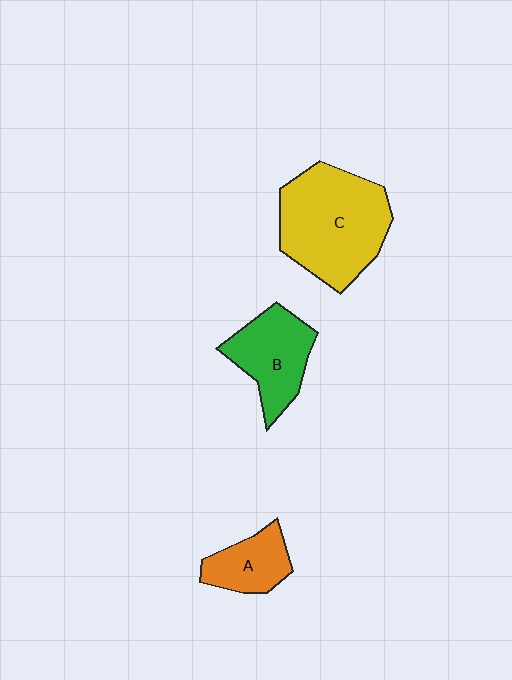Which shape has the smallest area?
Shape A (orange).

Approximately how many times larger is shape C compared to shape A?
Approximately 2.5 times.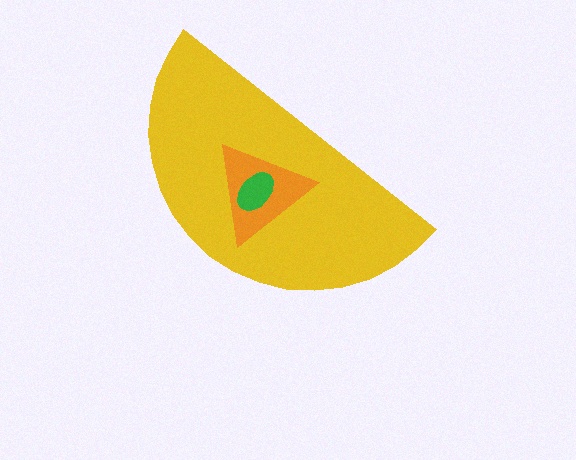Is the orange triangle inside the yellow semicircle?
Yes.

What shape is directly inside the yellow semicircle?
The orange triangle.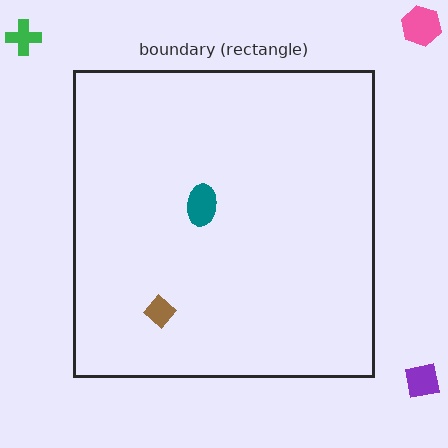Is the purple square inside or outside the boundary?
Outside.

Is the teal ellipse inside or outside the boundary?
Inside.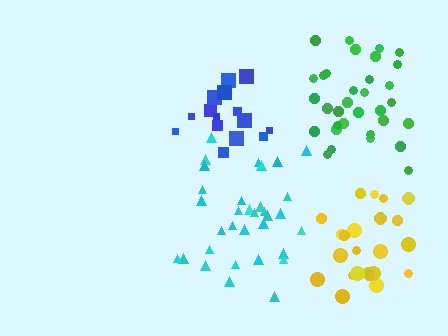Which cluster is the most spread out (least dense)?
Cyan.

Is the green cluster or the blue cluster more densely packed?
Blue.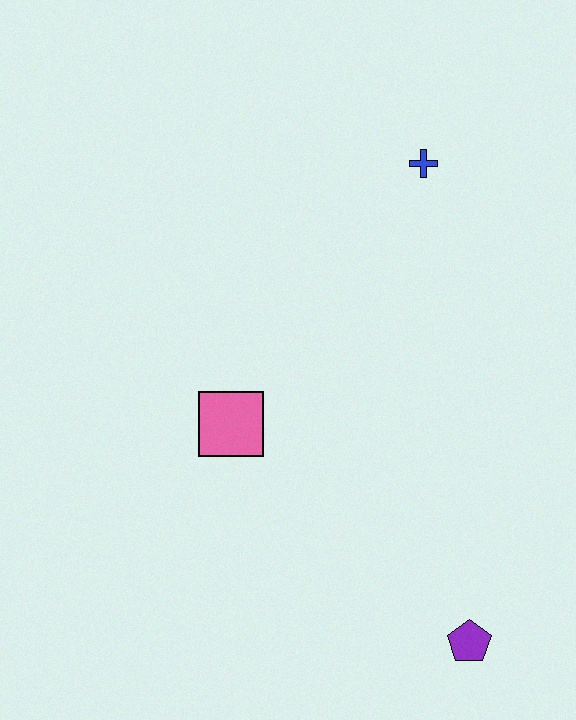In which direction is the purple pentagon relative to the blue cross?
The purple pentagon is below the blue cross.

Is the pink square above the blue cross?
No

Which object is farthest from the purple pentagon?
The blue cross is farthest from the purple pentagon.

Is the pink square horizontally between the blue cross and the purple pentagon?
No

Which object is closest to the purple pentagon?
The pink square is closest to the purple pentagon.